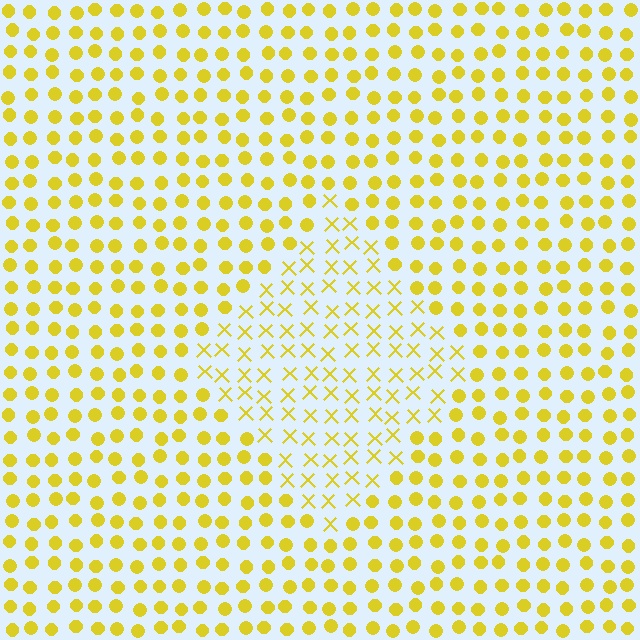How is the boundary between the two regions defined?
The boundary is defined by a change in element shape: X marks inside vs. circles outside. All elements share the same color and spacing.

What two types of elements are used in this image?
The image uses X marks inside the diamond region and circles outside it.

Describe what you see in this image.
The image is filled with small yellow elements arranged in a uniform grid. A diamond-shaped region contains X marks, while the surrounding area contains circles. The boundary is defined purely by the change in element shape.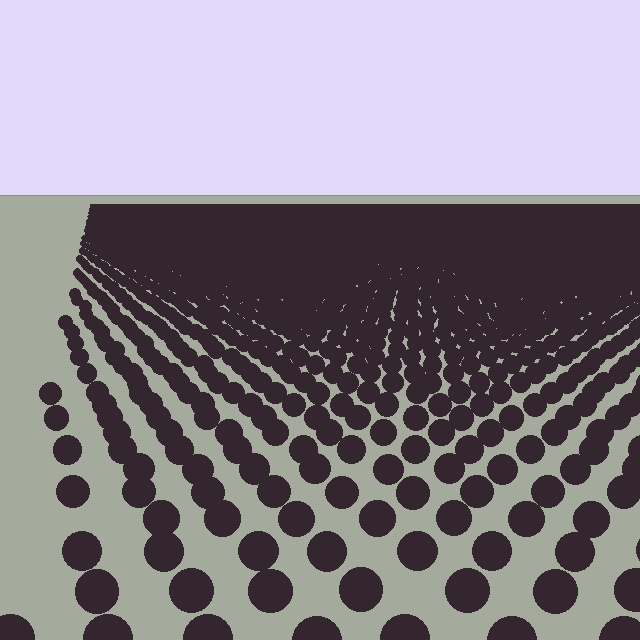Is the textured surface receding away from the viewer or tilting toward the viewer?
The surface is receding away from the viewer. Texture elements get smaller and denser toward the top.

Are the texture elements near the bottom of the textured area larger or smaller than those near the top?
Larger. Near the bottom, elements are closer to the viewer and appear at a bigger on-screen size.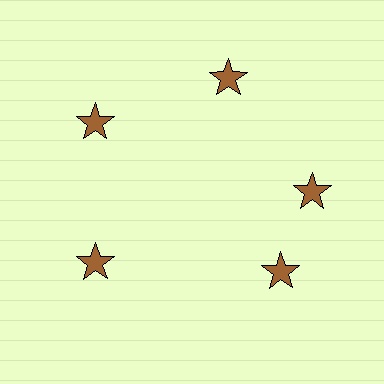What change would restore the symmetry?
The symmetry would be restored by rotating it back into even spacing with its neighbors so that all 5 stars sit at equal angles and equal distance from the center.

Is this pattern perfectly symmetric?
No. The 5 brown stars are arranged in a ring, but one element near the 5 o'clock position is rotated out of alignment along the ring, breaking the 5-fold rotational symmetry.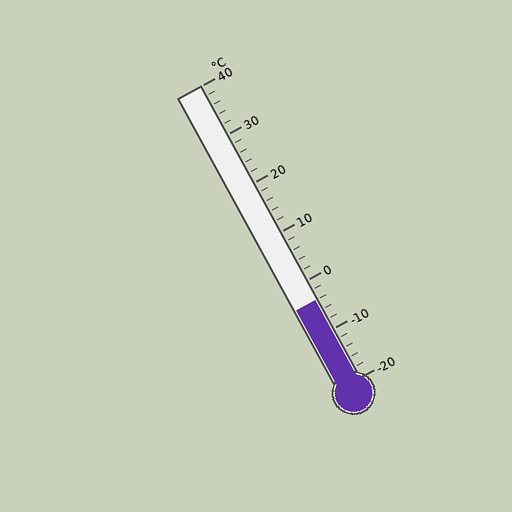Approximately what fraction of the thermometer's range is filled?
The thermometer is filled to approximately 25% of its range.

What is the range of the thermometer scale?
The thermometer scale ranges from -20°C to 40°C.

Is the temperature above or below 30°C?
The temperature is below 30°C.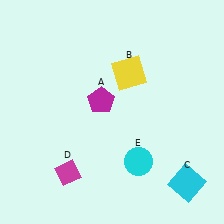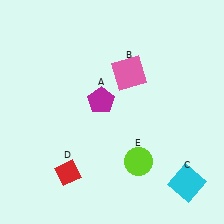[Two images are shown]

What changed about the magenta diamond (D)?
In Image 1, D is magenta. In Image 2, it changed to red.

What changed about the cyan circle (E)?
In Image 1, E is cyan. In Image 2, it changed to lime.